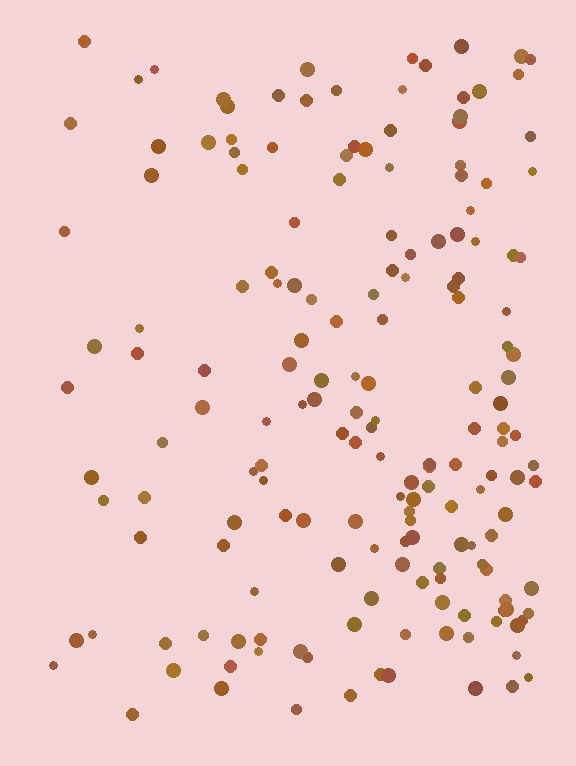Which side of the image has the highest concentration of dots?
The right.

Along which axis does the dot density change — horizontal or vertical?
Horizontal.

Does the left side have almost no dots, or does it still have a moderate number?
Still a moderate number, just noticeably fewer than the right.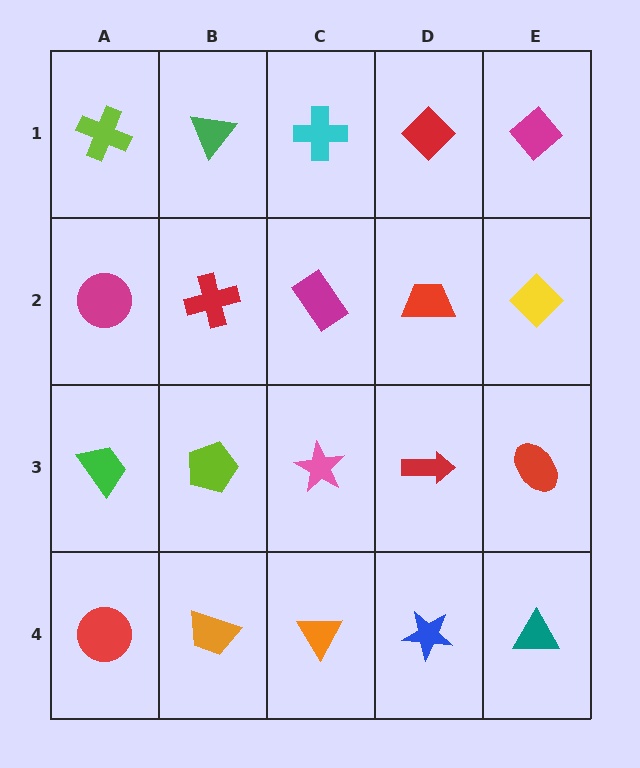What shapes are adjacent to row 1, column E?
A yellow diamond (row 2, column E), a red diamond (row 1, column D).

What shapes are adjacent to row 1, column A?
A magenta circle (row 2, column A), a green triangle (row 1, column B).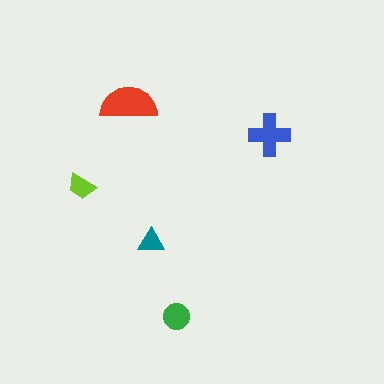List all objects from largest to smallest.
The red semicircle, the blue cross, the green circle, the lime trapezoid, the teal triangle.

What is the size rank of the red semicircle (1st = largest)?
1st.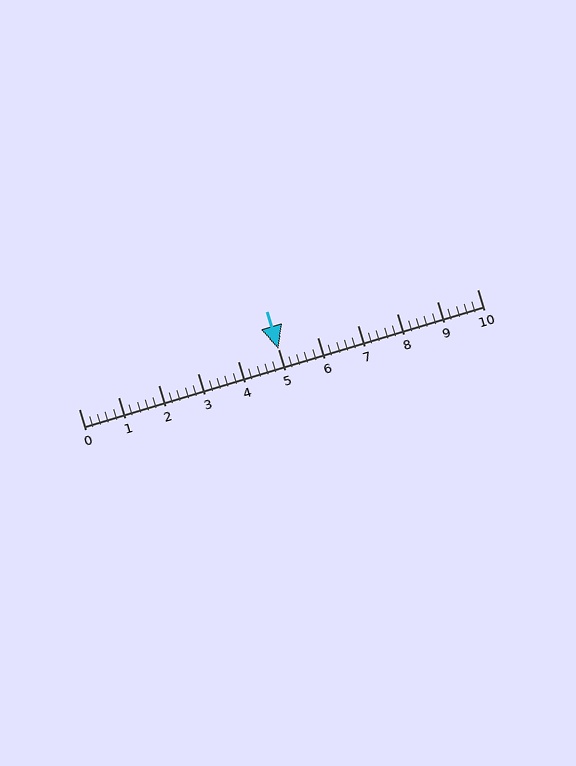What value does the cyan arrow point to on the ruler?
The cyan arrow points to approximately 5.0.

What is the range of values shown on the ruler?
The ruler shows values from 0 to 10.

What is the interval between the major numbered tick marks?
The major tick marks are spaced 1 units apart.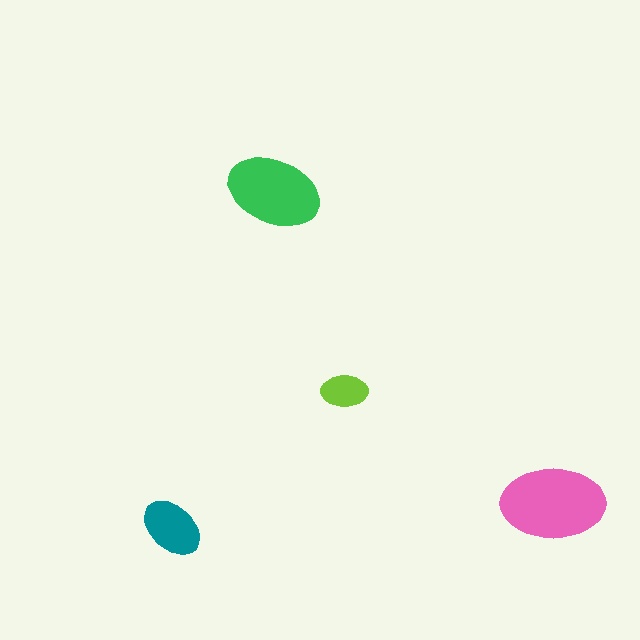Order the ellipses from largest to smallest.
the pink one, the green one, the teal one, the lime one.